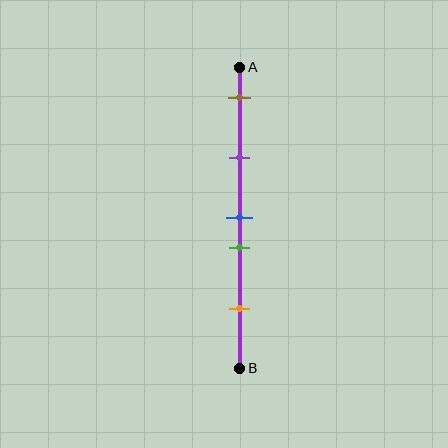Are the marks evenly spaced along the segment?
No, the marks are not evenly spaced.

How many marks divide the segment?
There are 5 marks dividing the segment.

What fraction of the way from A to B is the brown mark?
The brown mark is approximately 10% (0.1) of the way from A to B.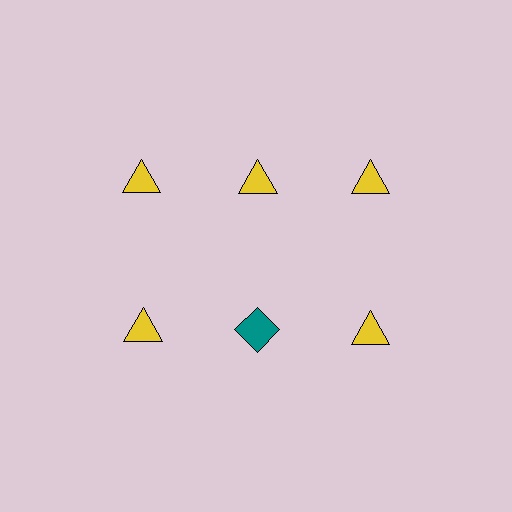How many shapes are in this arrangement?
There are 6 shapes arranged in a grid pattern.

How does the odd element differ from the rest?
It differs in both color (teal instead of yellow) and shape (diamond instead of triangle).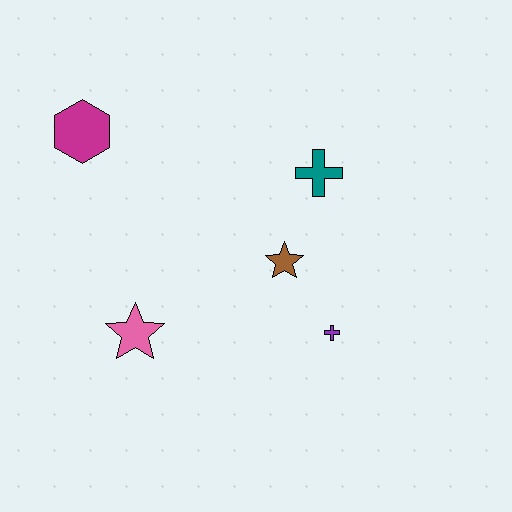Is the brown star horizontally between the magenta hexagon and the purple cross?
Yes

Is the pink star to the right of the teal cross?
No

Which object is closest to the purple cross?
The brown star is closest to the purple cross.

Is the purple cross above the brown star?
No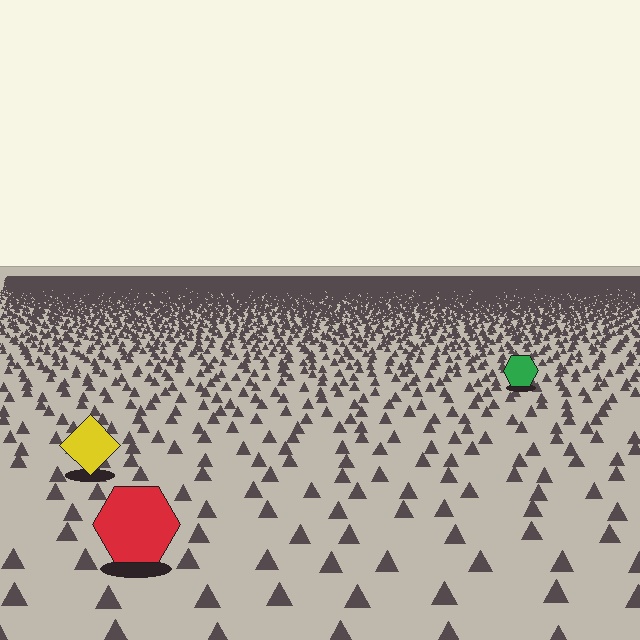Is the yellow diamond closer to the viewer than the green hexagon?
Yes. The yellow diamond is closer — you can tell from the texture gradient: the ground texture is coarser near it.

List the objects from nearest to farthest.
From nearest to farthest: the red hexagon, the yellow diamond, the green hexagon.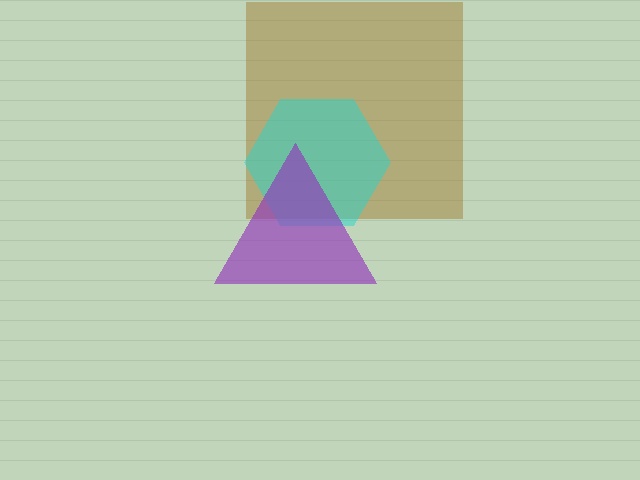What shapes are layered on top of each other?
The layered shapes are: a brown square, a cyan hexagon, a purple triangle.